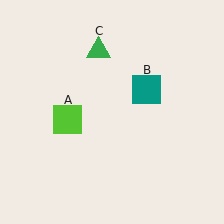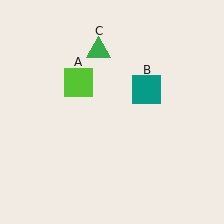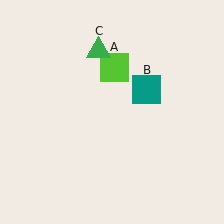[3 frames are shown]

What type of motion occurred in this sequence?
The lime square (object A) rotated clockwise around the center of the scene.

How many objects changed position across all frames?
1 object changed position: lime square (object A).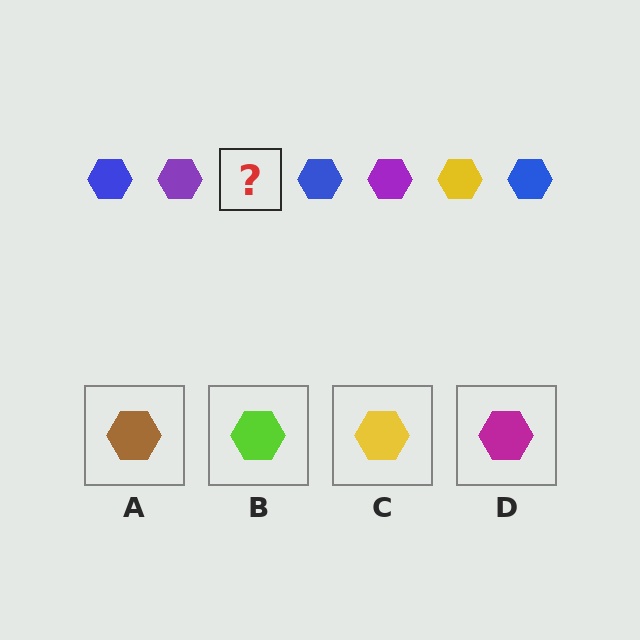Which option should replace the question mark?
Option C.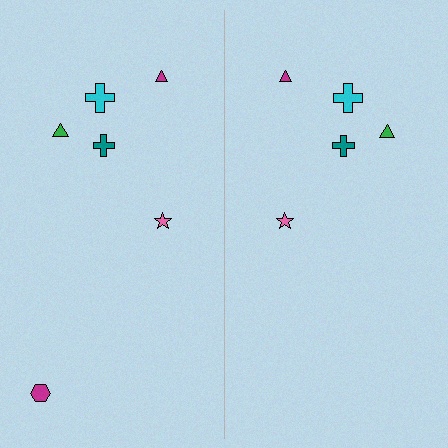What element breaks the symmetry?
A magenta hexagon is missing from the right side.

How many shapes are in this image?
There are 11 shapes in this image.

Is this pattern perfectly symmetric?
No, the pattern is not perfectly symmetric. A magenta hexagon is missing from the right side.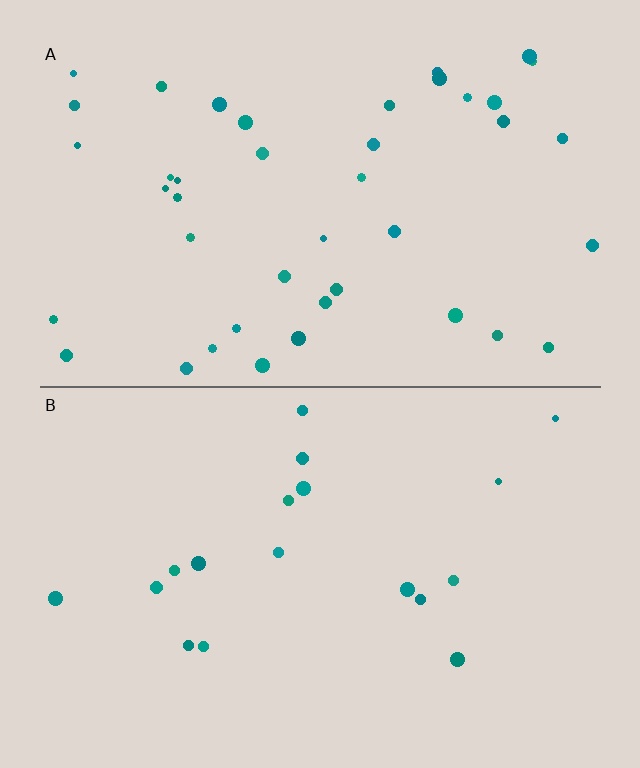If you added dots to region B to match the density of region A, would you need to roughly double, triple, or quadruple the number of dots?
Approximately double.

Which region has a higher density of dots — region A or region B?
A (the top).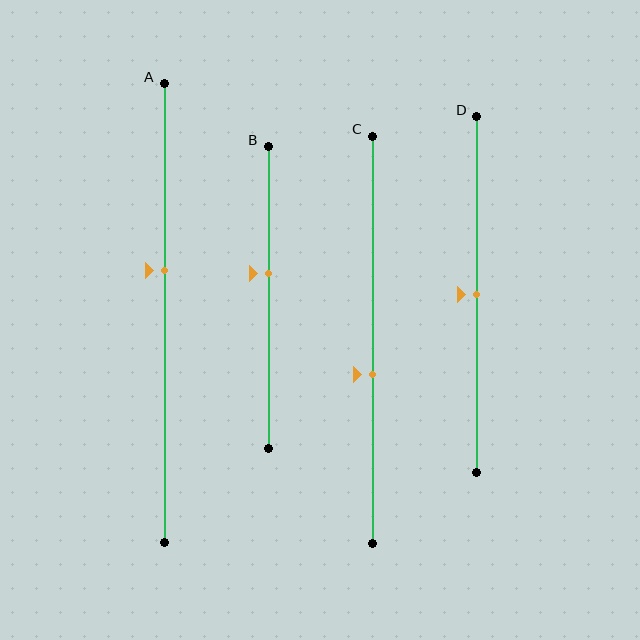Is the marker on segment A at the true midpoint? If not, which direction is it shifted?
No, the marker on segment A is shifted upward by about 9% of the segment length.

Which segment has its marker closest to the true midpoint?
Segment D has its marker closest to the true midpoint.